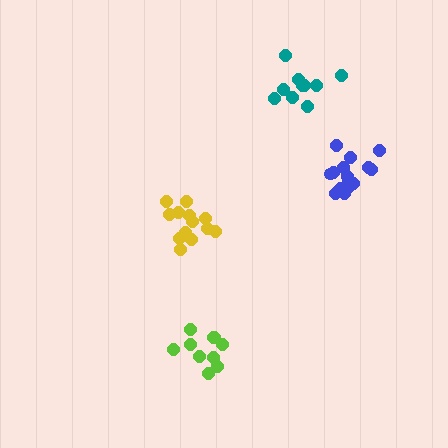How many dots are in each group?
Group 1: 13 dots, Group 2: 10 dots, Group 3: 10 dots, Group 4: 15 dots (48 total).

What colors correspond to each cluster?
The clusters are colored: yellow, lime, teal, blue.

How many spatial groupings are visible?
There are 4 spatial groupings.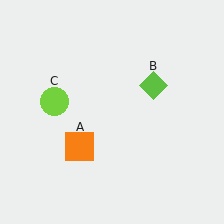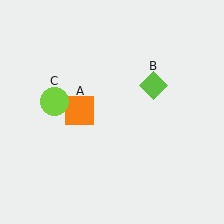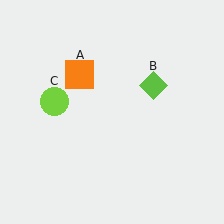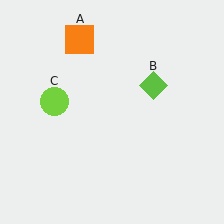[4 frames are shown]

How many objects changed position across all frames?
1 object changed position: orange square (object A).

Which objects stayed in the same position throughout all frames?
Lime diamond (object B) and lime circle (object C) remained stationary.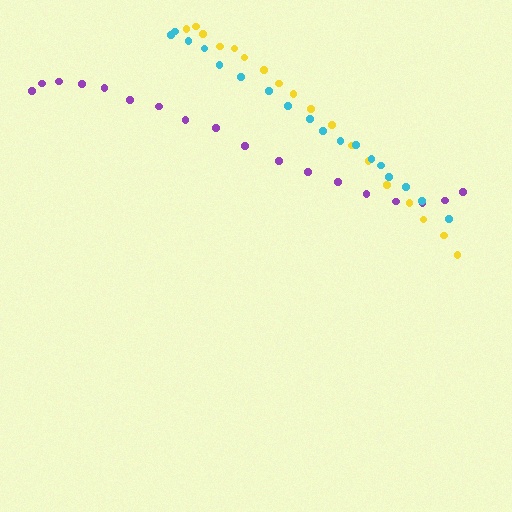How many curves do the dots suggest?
There are 3 distinct paths.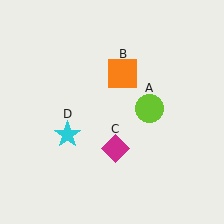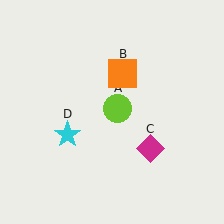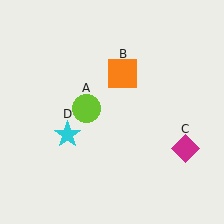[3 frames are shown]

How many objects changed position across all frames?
2 objects changed position: lime circle (object A), magenta diamond (object C).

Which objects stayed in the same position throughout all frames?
Orange square (object B) and cyan star (object D) remained stationary.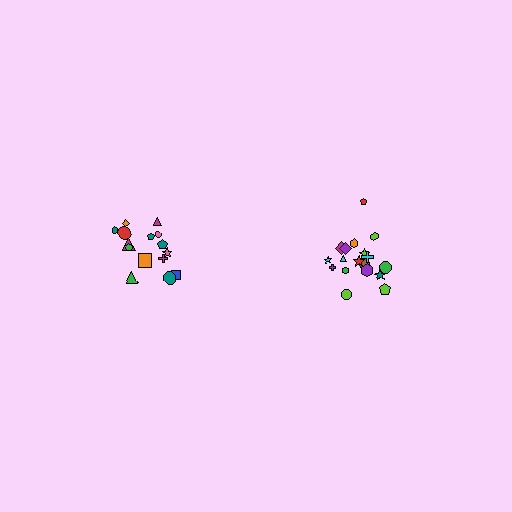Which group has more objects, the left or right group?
The right group.